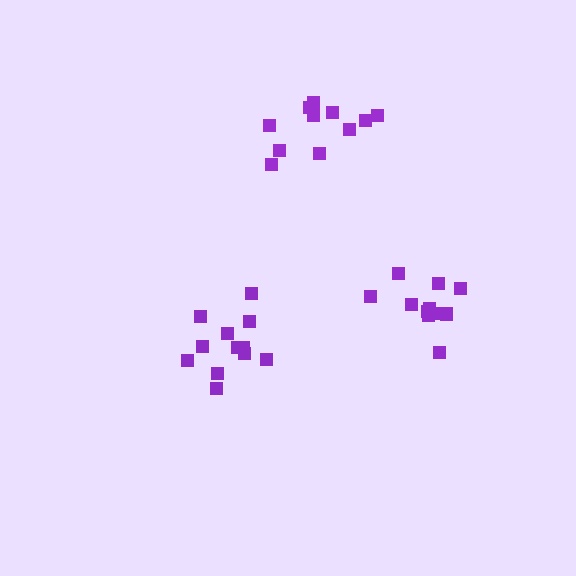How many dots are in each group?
Group 1: 11 dots, Group 2: 11 dots, Group 3: 12 dots (34 total).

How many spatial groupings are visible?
There are 3 spatial groupings.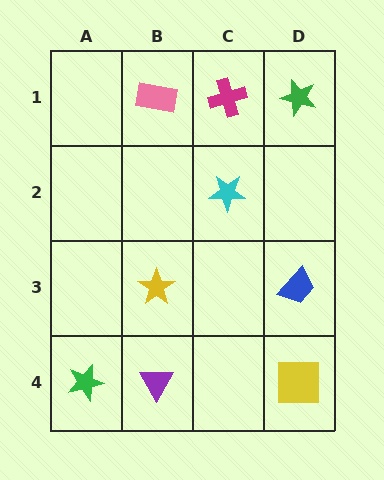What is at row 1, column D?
A green star.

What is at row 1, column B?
A pink rectangle.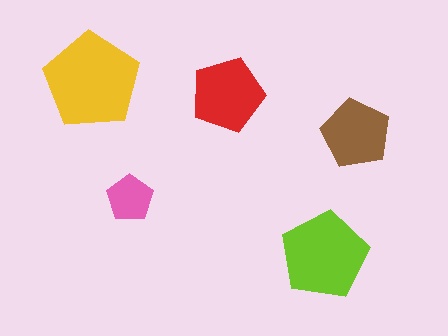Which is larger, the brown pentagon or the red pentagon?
The red one.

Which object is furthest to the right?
The brown pentagon is rightmost.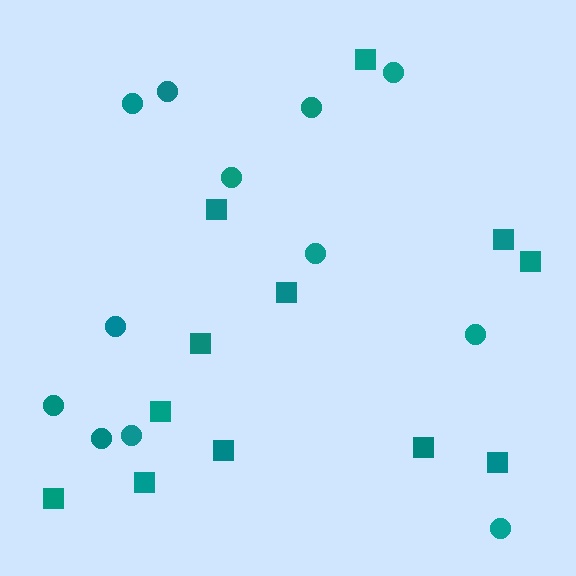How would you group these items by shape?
There are 2 groups: one group of circles (12) and one group of squares (12).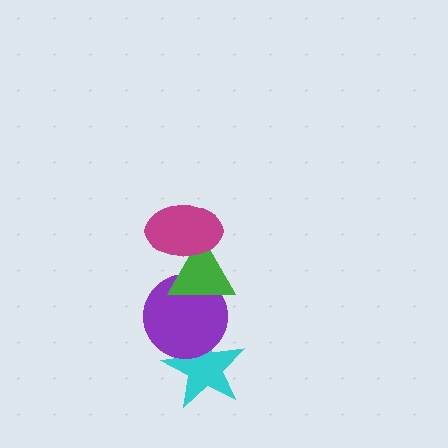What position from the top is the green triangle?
The green triangle is 2nd from the top.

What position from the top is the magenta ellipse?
The magenta ellipse is 1st from the top.